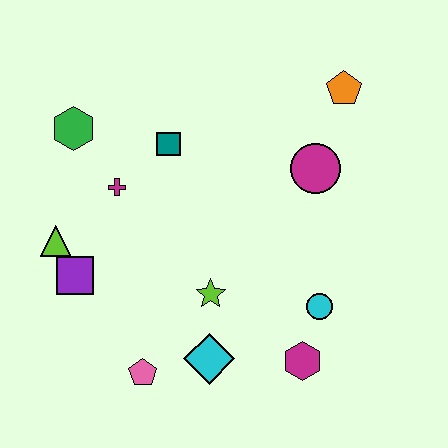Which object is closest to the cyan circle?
The magenta hexagon is closest to the cyan circle.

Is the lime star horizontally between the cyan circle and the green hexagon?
Yes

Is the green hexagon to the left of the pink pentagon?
Yes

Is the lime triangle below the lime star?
No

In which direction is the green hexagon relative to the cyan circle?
The green hexagon is to the left of the cyan circle.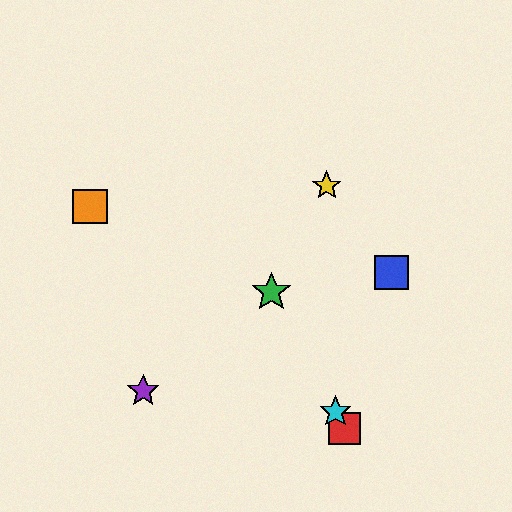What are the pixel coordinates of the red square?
The red square is at (344, 428).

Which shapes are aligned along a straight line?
The red square, the green star, the cyan star are aligned along a straight line.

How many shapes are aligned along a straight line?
3 shapes (the red square, the green star, the cyan star) are aligned along a straight line.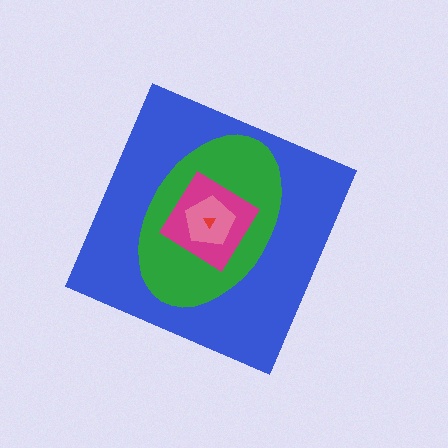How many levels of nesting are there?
5.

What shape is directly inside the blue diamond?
The green ellipse.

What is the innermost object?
The red triangle.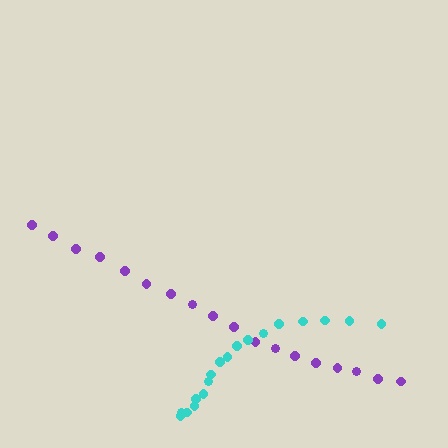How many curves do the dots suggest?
There are 2 distinct paths.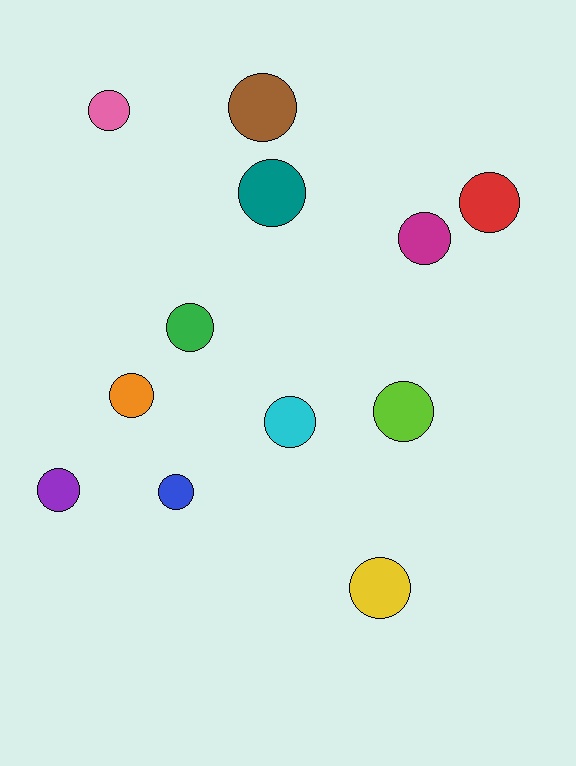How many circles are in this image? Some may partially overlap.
There are 12 circles.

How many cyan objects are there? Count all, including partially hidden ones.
There is 1 cyan object.